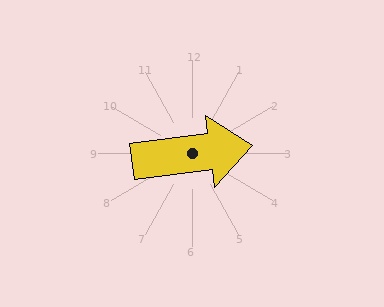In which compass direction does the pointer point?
East.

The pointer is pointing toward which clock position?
Roughly 3 o'clock.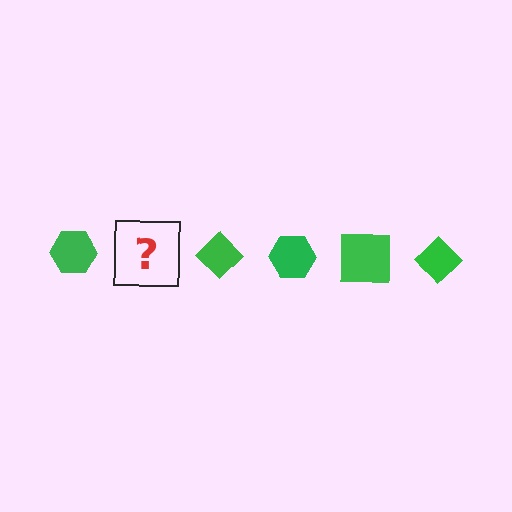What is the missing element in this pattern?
The missing element is a green square.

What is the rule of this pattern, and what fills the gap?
The rule is that the pattern cycles through hexagon, square, diamond shapes in green. The gap should be filled with a green square.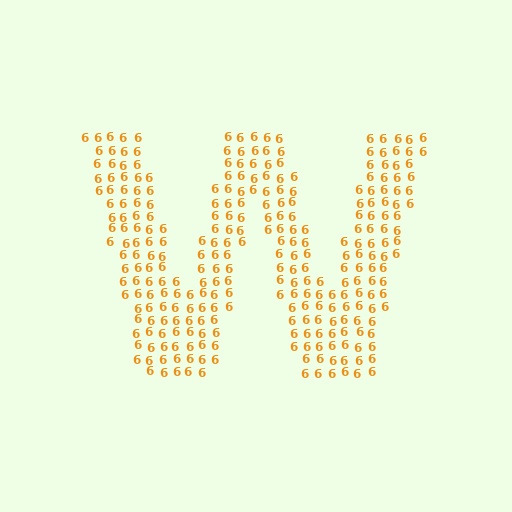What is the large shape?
The large shape is the letter W.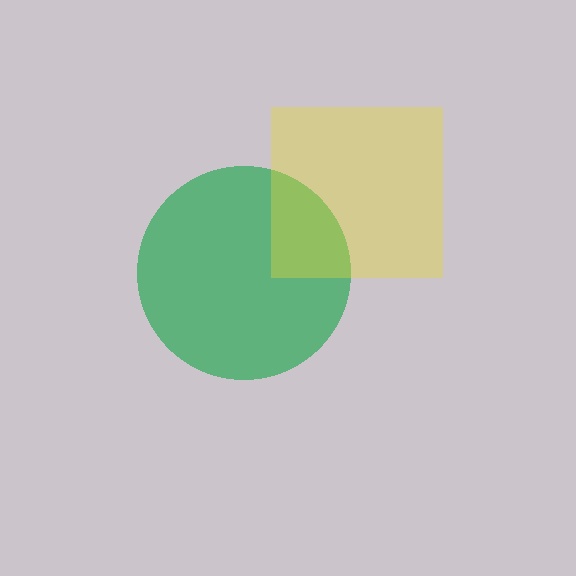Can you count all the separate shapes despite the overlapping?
Yes, there are 2 separate shapes.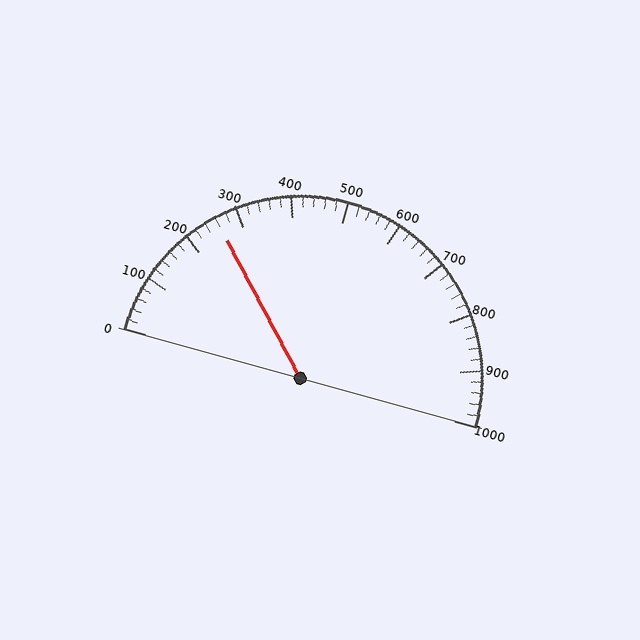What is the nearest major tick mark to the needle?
The nearest major tick mark is 300.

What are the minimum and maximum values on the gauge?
The gauge ranges from 0 to 1000.